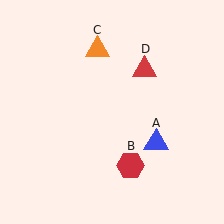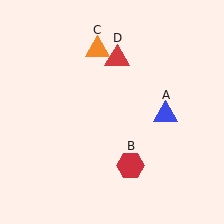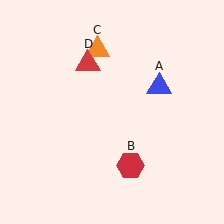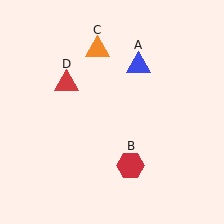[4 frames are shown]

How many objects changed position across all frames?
2 objects changed position: blue triangle (object A), red triangle (object D).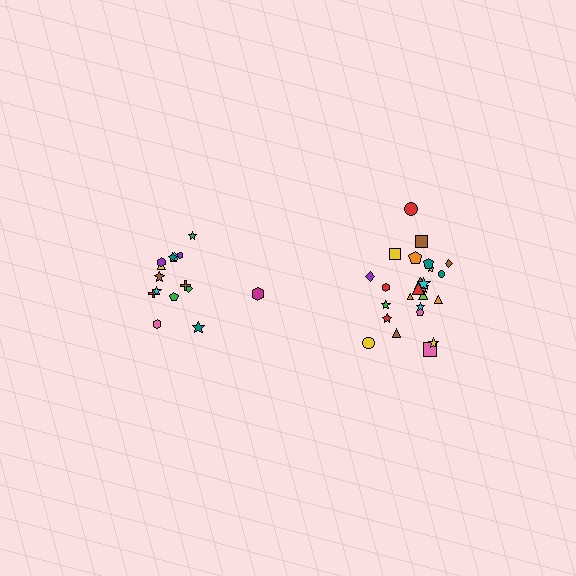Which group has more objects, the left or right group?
The right group.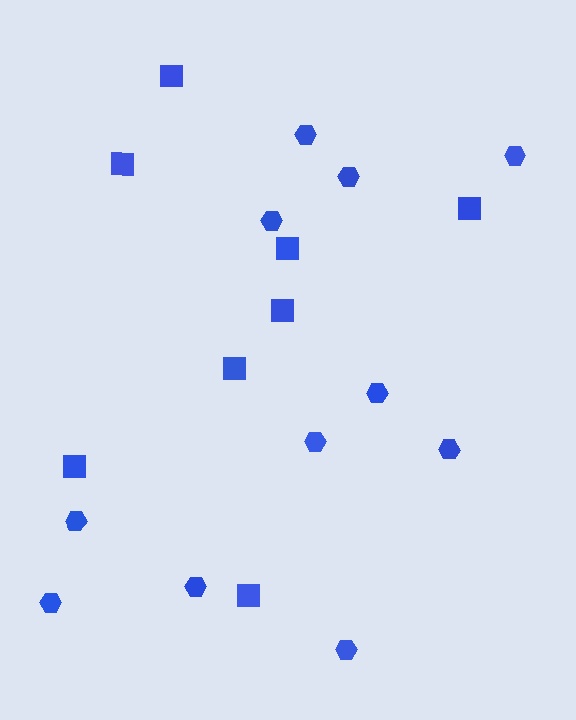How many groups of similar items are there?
There are 2 groups: one group of squares (8) and one group of hexagons (11).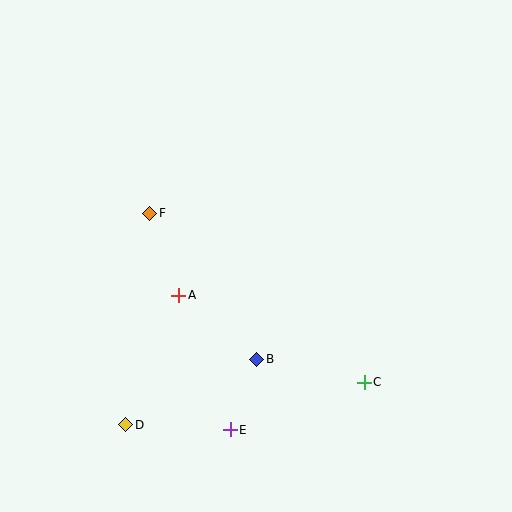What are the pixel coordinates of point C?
Point C is at (364, 382).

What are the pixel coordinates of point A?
Point A is at (179, 295).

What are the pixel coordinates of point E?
Point E is at (230, 430).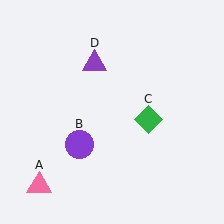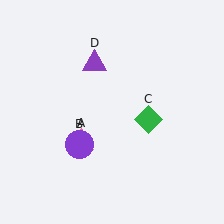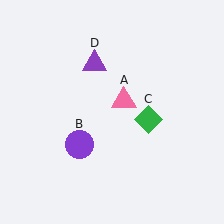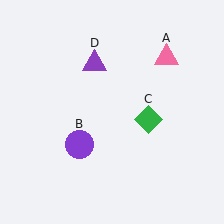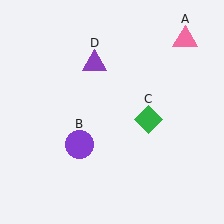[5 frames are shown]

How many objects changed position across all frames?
1 object changed position: pink triangle (object A).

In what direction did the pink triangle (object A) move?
The pink triangle (object A) moved up and to the right.